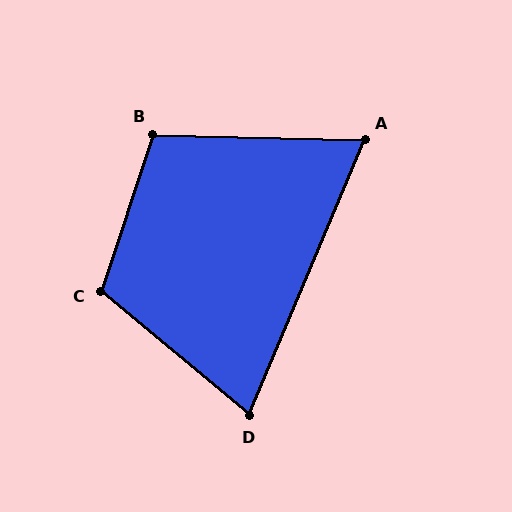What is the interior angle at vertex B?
Approximately 107 degrees (obtuse).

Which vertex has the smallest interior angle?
A, at approximately 69 degrees.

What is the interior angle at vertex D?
Approximately 73 degrees (acute).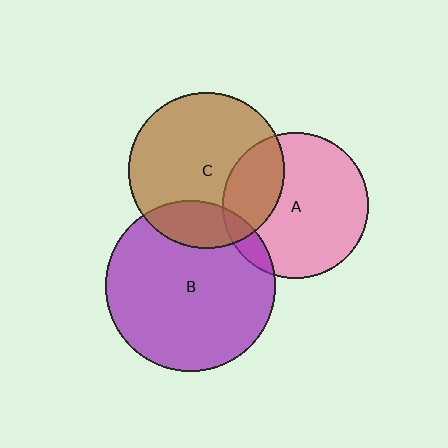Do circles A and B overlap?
Yes.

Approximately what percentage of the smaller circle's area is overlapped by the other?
Approximately 10%.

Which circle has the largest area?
Circle B (purple).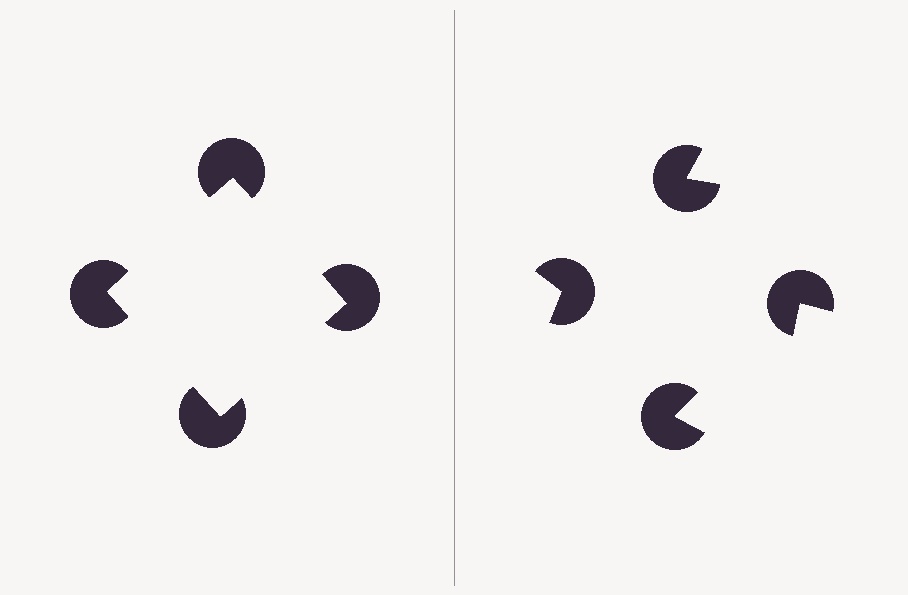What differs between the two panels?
The pac-man discs are positioned identically on both sides; only the wedge orientations differ. On the left they align to a square; on the right they are misaligned.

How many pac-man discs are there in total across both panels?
8 — 4 on each side.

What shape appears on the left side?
An illusory square.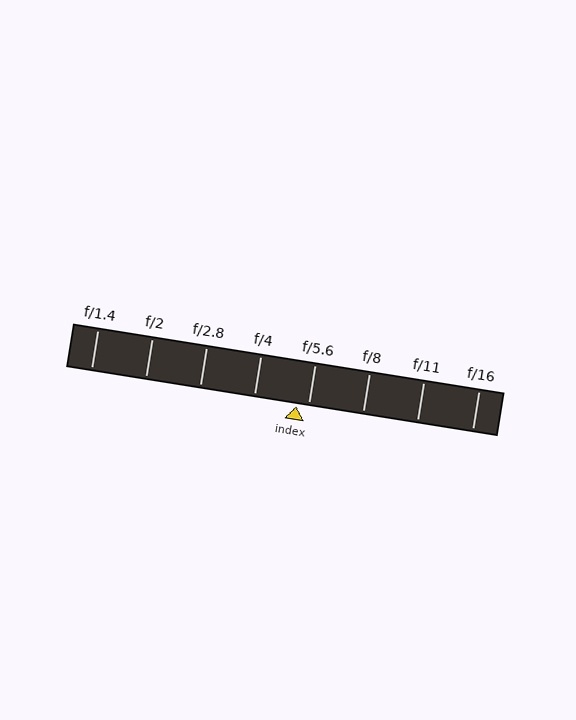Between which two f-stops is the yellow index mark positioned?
The index mark is between f/4 and f/5.6.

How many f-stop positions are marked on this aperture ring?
There are 8 f-stop positions marked.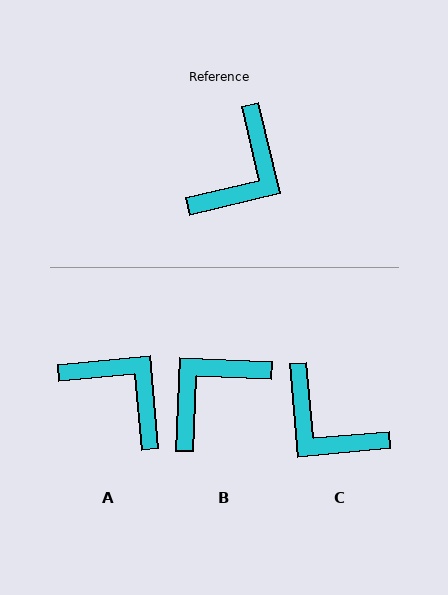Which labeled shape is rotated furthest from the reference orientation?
B, about 164 degrees away.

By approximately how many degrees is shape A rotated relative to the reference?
Approximately 82 degrees counter-clockwise.